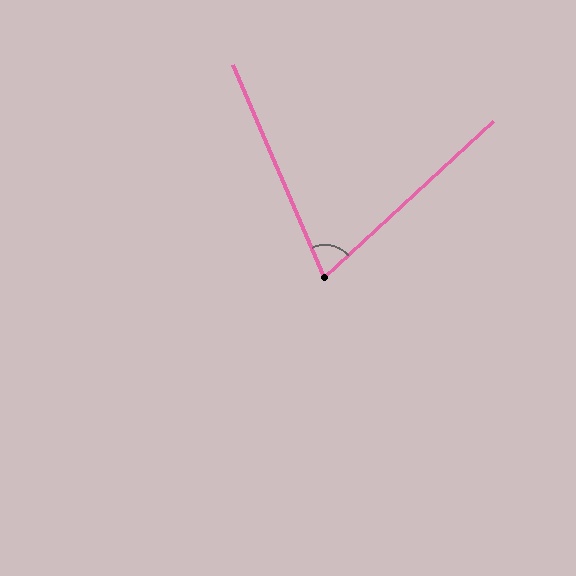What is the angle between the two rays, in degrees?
Approximately 70 degrees.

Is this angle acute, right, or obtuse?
It is acute.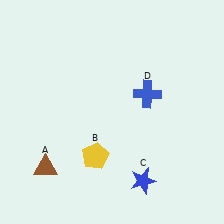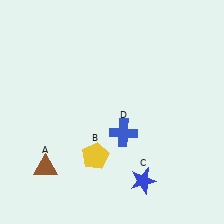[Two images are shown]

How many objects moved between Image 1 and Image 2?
1 object moved between the two images.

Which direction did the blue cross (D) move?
The blue cross (D) moved down.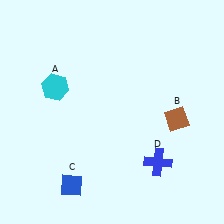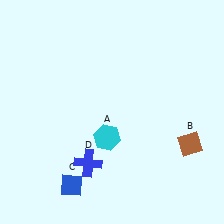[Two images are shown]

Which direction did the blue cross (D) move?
The blue cross (D) moved left.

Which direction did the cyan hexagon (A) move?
The cyan hexagon (A) moved right.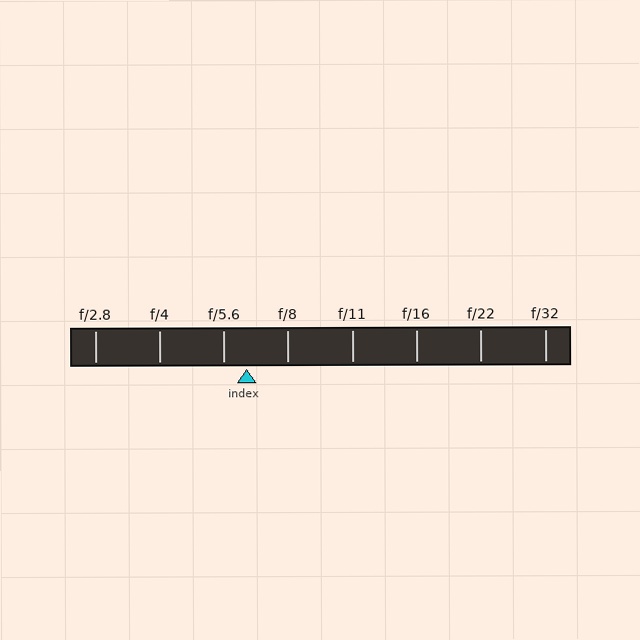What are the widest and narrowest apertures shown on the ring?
The widest aperture shown is f/2.8 and the narrowest is f/32.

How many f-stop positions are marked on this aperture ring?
There are 8 f-stop positions marked.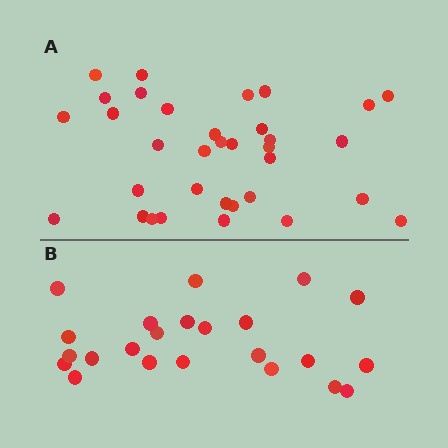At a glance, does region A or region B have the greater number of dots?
Region A (the top region) has more dots.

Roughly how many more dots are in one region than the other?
Region A has roughly 12 or so more dots than region B.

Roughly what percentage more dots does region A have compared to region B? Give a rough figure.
About 50% more.